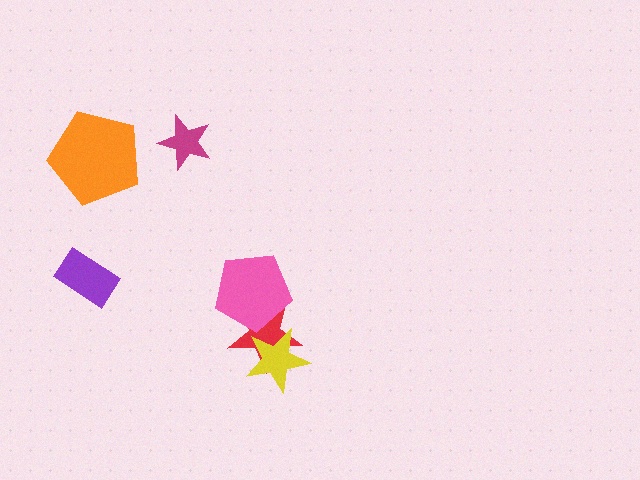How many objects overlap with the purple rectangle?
0 objects overlap with the purple rectangle.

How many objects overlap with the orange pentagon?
0 objects overlap with the orange pentagon.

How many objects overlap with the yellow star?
1 object overlaps with the yellow star.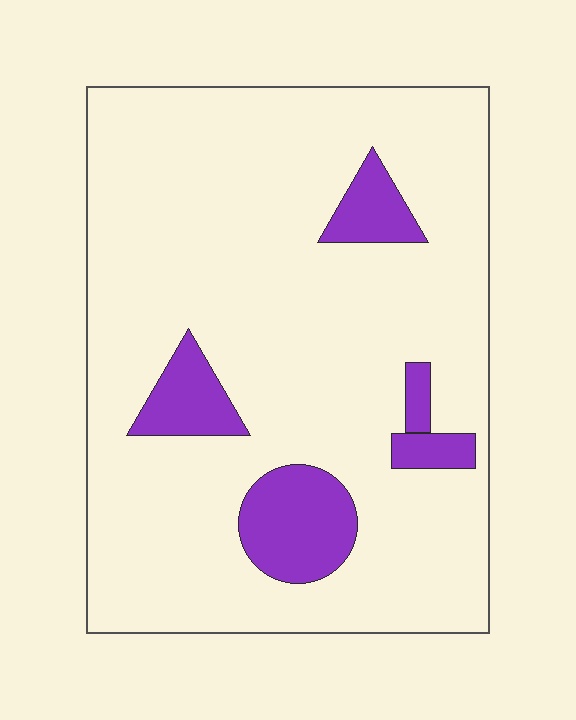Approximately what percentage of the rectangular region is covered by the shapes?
Approximately 15%.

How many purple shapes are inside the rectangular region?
5.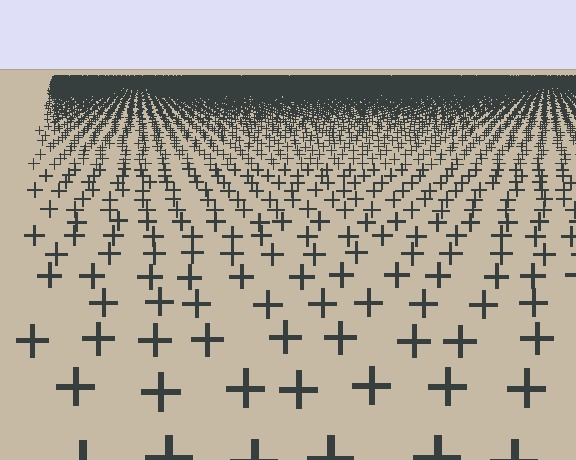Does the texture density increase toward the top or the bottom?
Density increases toward the top.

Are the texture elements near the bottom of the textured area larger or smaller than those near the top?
Larger. Near the bottom, elements are closer to the viewer and appear at a bigger on-screen size.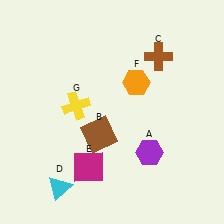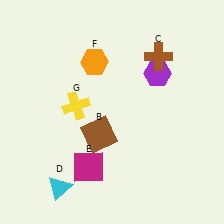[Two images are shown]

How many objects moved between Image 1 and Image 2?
2 objects moved between the two images.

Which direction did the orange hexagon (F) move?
The orange hexagon (F) moved left.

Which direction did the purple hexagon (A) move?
The purple hexagon (A) moved up.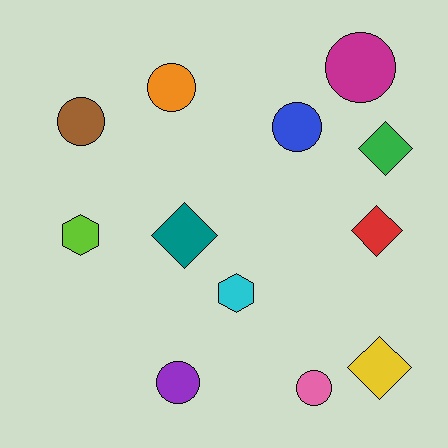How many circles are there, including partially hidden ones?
There are 6 circles.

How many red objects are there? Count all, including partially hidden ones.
There is 1 red object.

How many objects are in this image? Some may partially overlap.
There are 12 objects.